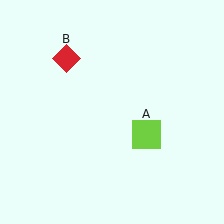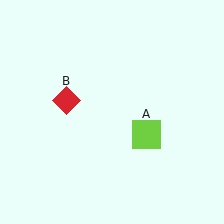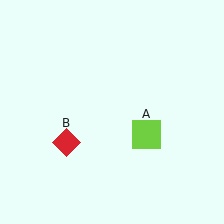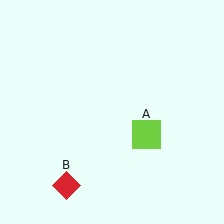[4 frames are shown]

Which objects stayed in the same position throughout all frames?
Lime square (object A) remained stationary.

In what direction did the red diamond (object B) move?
The red diamond (object B) moved down.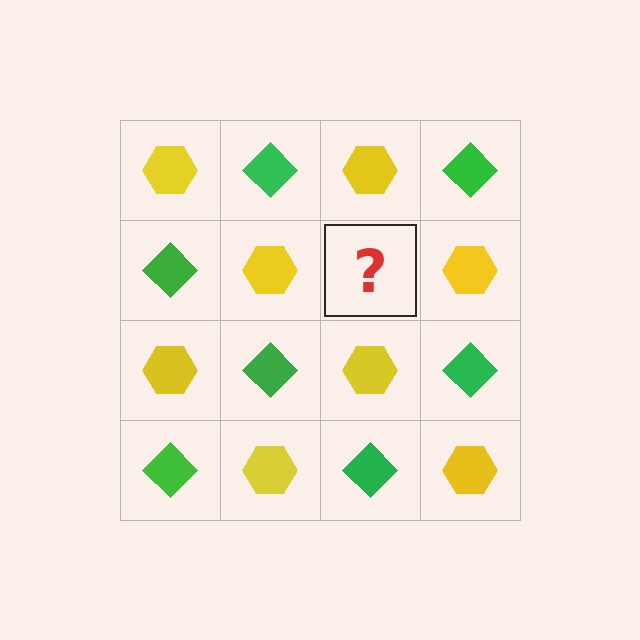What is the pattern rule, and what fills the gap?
The rule is that it alternates yellow hexagon and green diamond in a checkerboard pattern. The gap should be filled with a green diamond.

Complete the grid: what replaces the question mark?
The question mark should be replaced with a green diamond.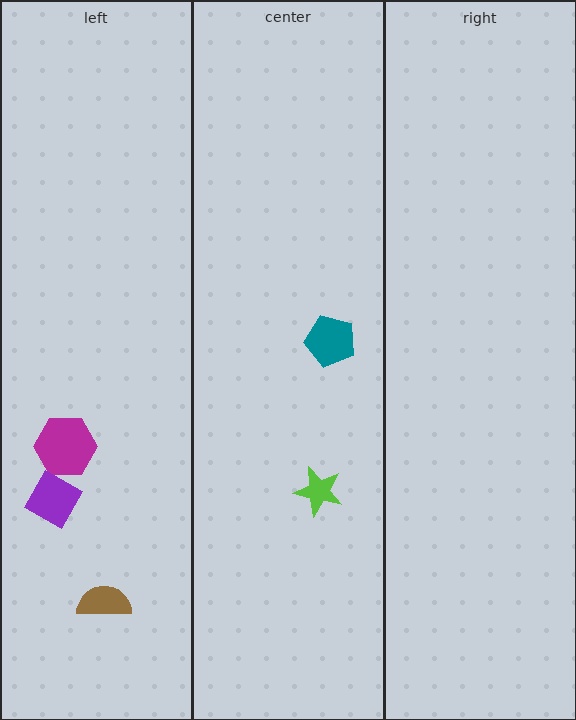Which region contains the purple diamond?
The left region.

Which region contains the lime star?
The center region.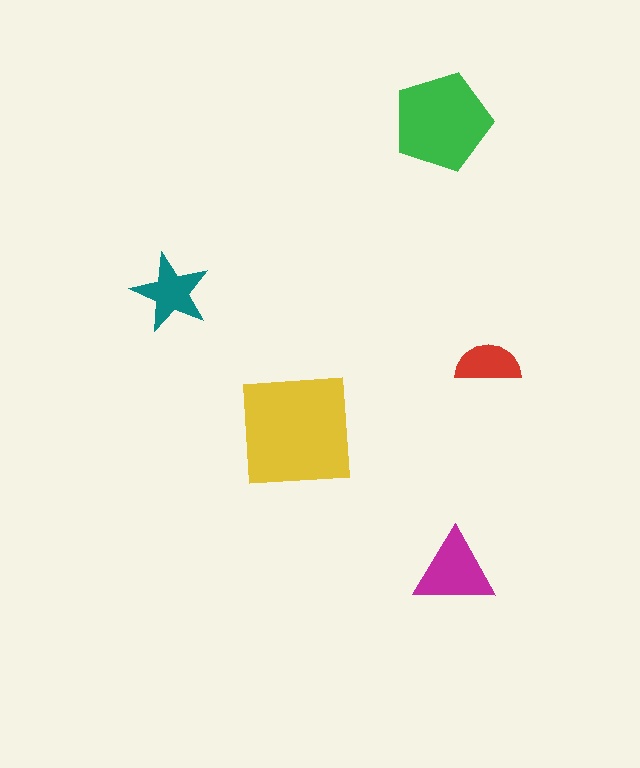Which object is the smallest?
The red semicircle.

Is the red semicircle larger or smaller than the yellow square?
Smaller.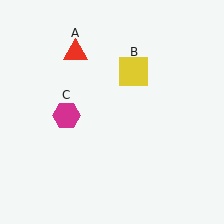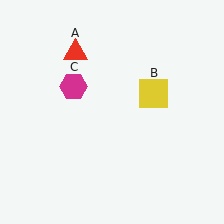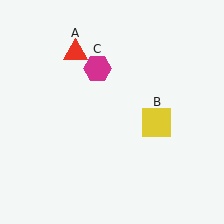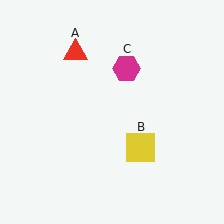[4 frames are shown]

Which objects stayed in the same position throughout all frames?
Red triangle (object A) remained stationary.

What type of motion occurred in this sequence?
The yellow square (object B), magenta hexagon (object C) rotated clockwise around the center of the scene.